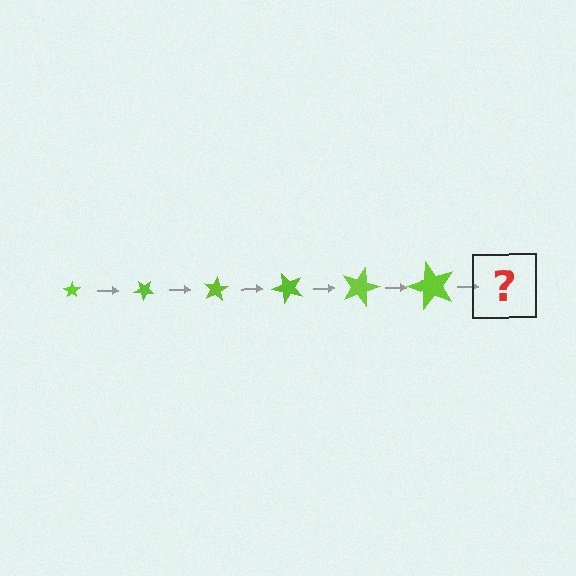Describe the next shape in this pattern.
It should be a star, larger than the previous one and rotated 240 degrees from the start.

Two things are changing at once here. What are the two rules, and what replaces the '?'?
The two rules are that the star grows larger each step and it rotates 40 degrees each step. The '?' should be a star, larger than the previous one and rotated 240 degrees from the start.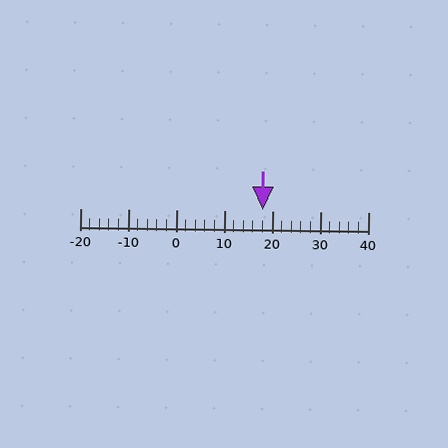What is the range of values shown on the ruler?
The ruler shows values from -20 to 40.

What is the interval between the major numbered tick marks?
The major tick marks are spaced 10 units apart.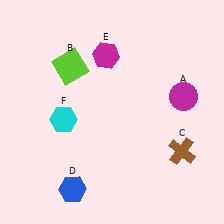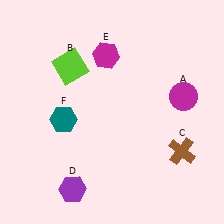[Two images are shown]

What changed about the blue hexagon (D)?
In Image 1, D is blue. In Image 2, it changed to purple.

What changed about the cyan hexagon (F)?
In Image 1, F is cyan. In Image 2, it changed to teal.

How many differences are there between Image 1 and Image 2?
There are 2 differences between the two images.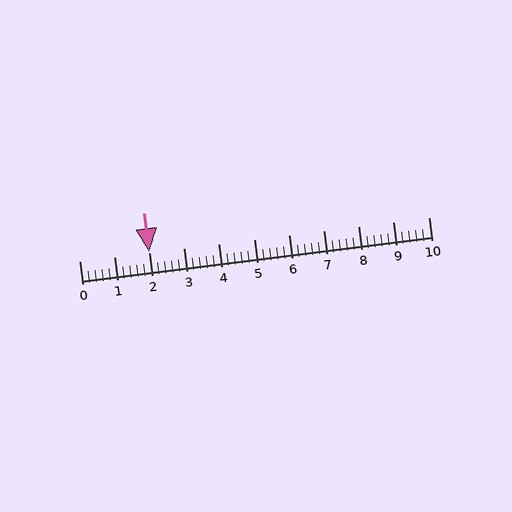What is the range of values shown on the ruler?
The ruler shows values from 0 to 10.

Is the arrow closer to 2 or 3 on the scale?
The arrow is closer to 2.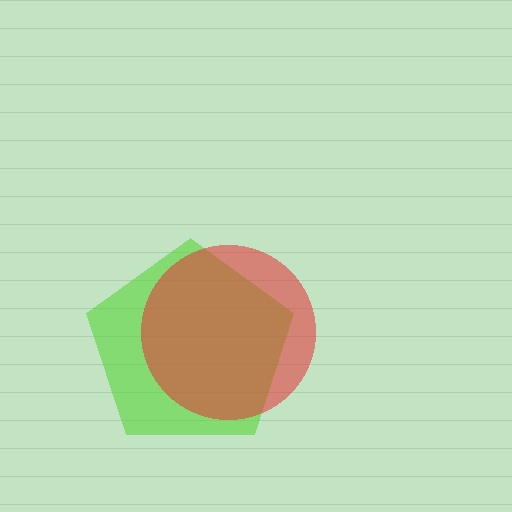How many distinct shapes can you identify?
There are 2 distinct shapes: a lime pentagon, a red circle.